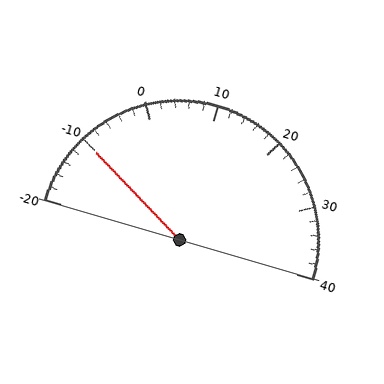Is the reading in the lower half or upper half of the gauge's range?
The reading is in the lower half of the range (-20 to 40).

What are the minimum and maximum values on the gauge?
The gauge ranges from -20 to 40.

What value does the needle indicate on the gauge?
The needle indicates approximately -10.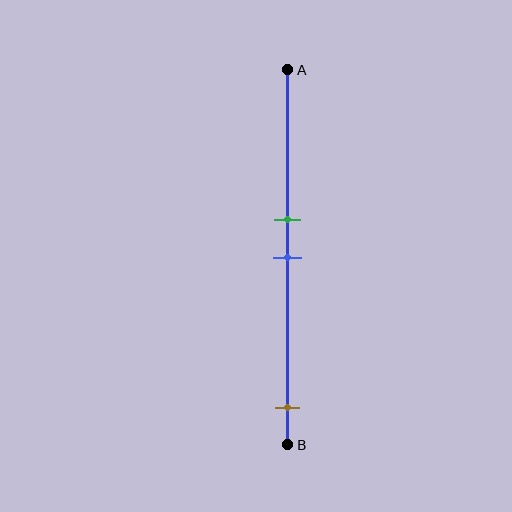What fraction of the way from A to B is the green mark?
The green mark is approximately 40% (0.4) of the way from A to B.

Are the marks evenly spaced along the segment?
No, the marks are not evenly spaced.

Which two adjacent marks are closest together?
The green and blue marks are the closest adjacent pair.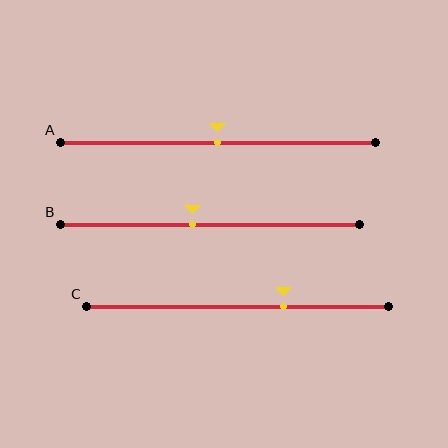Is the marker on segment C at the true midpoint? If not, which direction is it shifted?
No, the marker on segment C is shifted to the right by about 15% of the segment length.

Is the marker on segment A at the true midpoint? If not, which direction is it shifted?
Yes, the marker on segment A is at the true midpoint.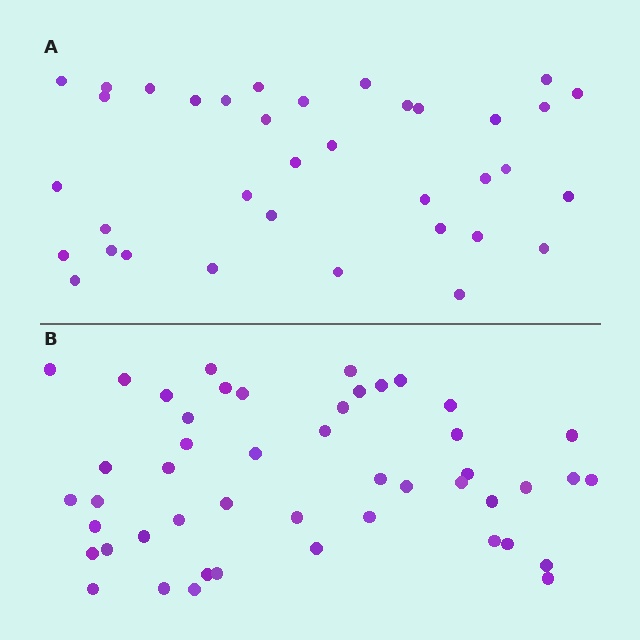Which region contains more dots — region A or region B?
Region B (the bottom region) has more dots.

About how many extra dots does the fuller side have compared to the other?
Region B has roughly 12 or so more dots than region A.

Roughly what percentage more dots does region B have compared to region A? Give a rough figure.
About 35% more.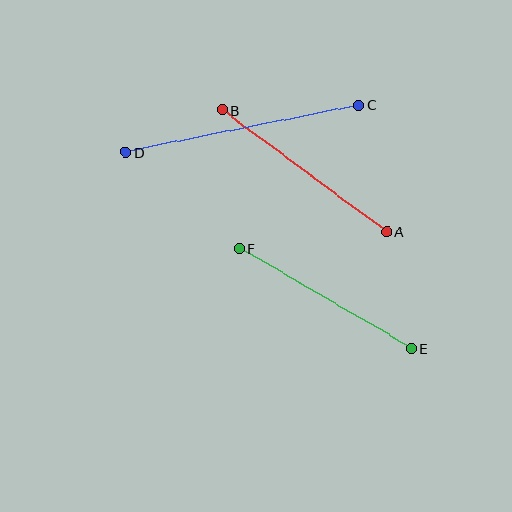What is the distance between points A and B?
The distance is approximately 205 pixels.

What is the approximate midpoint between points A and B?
The midpoint is at approximately (304, 171) pixels.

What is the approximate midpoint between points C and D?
The midpoint is at approximately (242, 129) pixels.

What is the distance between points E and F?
The distance is approximately 199 pixels.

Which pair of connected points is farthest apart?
Points C and D are farthest apart.